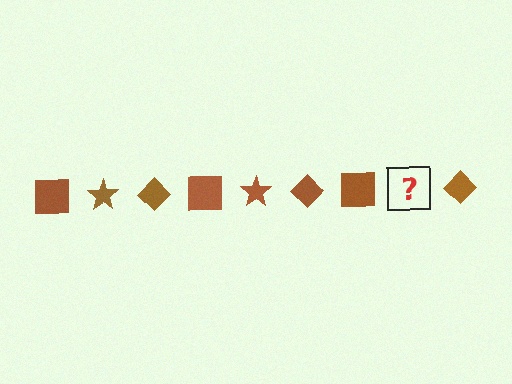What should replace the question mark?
The question mark should be replaced with a brown star.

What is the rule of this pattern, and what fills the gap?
The rule is that the pattern cycles through square, star, diamond shapes in brown. The gap should be filled with a brown star.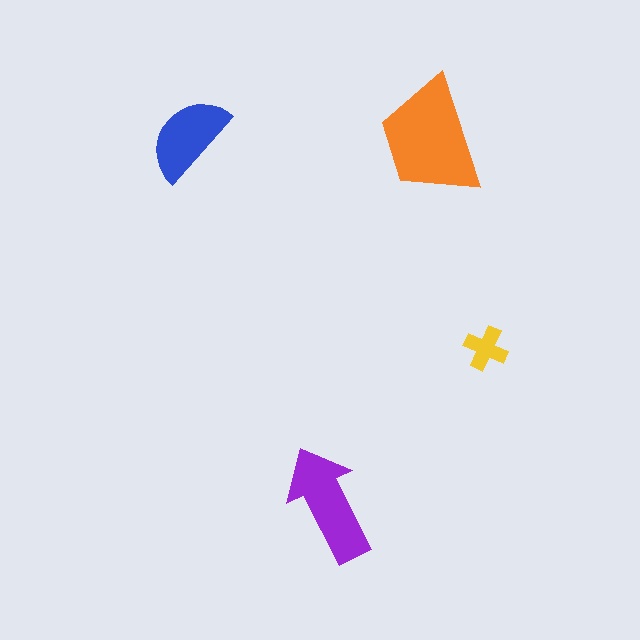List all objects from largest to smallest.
The orange trapezoid, the purple arrow, the blue semicircle, the yellow cross.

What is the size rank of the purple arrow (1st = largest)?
2nd.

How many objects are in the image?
There are 4 objects in the image.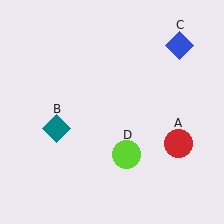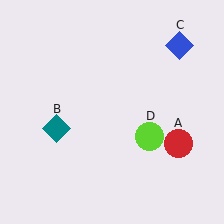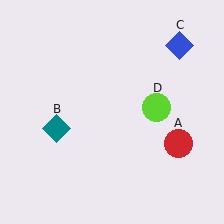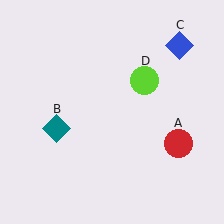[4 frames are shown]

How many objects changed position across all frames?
1 object changed position: lime circle (object D).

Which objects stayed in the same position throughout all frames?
Red circle (object A) and teal diamond (object B) and blue diamond (object C) remained stationary.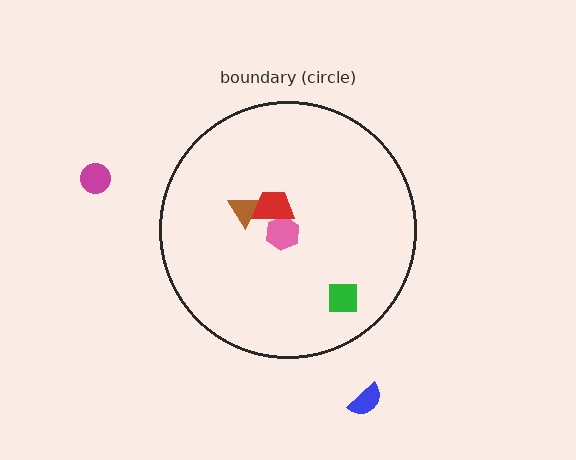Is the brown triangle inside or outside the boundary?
Inside.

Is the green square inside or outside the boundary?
Inside.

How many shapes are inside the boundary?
4 inside, 2 outside.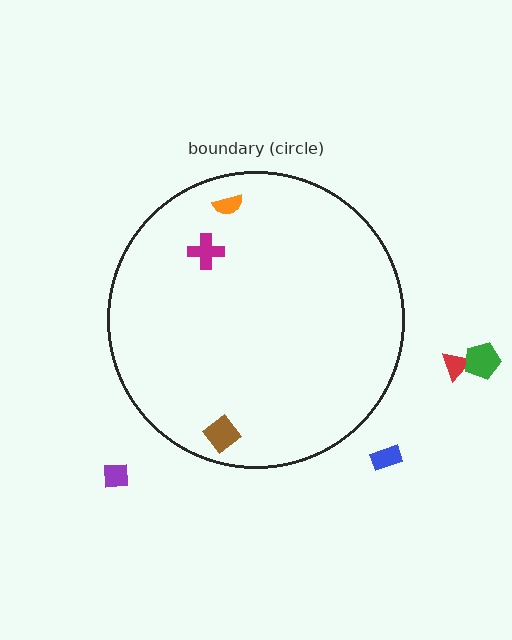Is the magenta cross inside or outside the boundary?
Inside.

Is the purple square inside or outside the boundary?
Outside.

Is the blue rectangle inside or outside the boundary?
Outside.